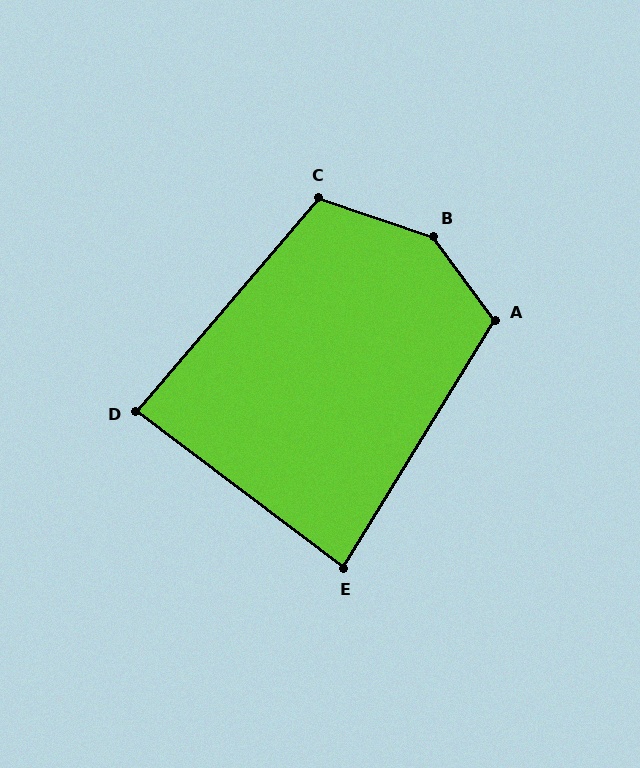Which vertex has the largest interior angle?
B, at approximately 145 degrees.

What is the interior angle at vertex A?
Approximately 112 degrees (obtuse).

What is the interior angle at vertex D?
Approximately 87 degrees (approximately right).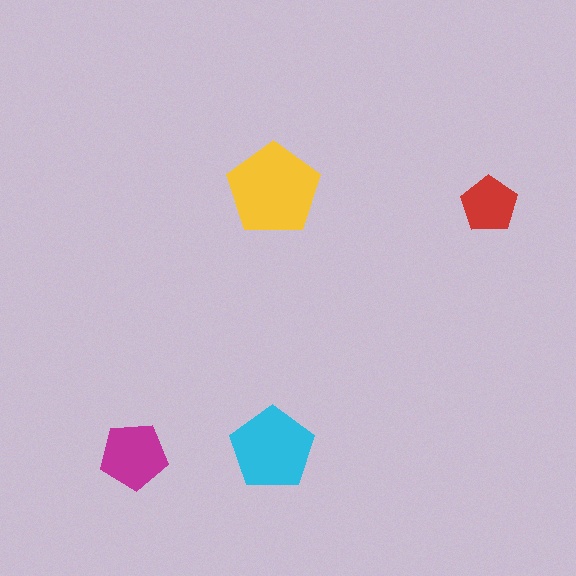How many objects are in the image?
There are 4 objects in the image.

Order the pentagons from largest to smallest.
the yellow one, the cyan one, the magenta one, the red one.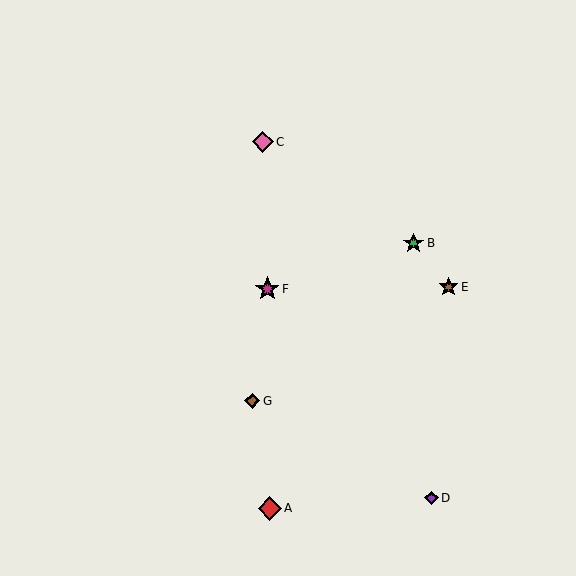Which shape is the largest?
The magenta star (labeled F) is the largest.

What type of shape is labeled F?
Shape F is a magenta star.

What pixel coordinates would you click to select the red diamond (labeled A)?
Click at (270, 508) to select the red diamond A.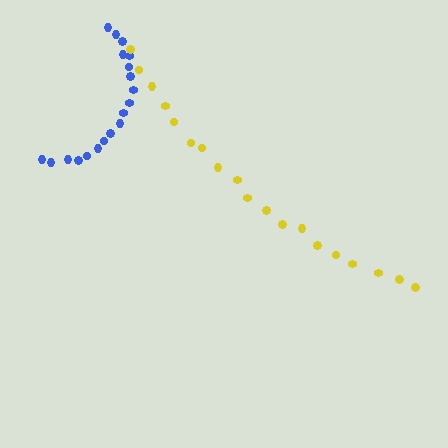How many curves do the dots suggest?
There are 2 distinct paths.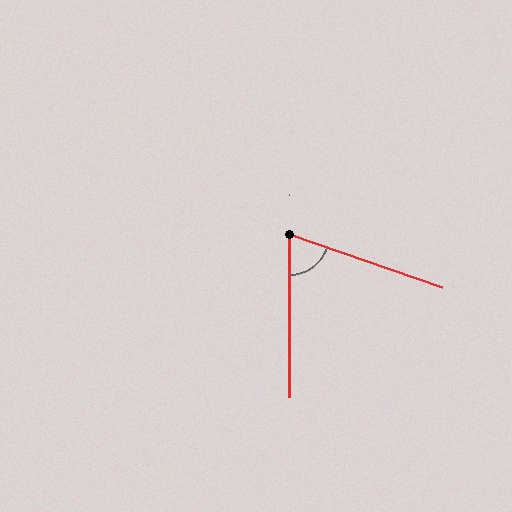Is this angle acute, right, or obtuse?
It is acute.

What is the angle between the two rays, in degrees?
Approximately 71 degrees.